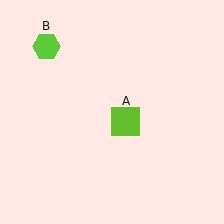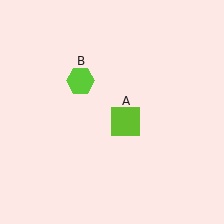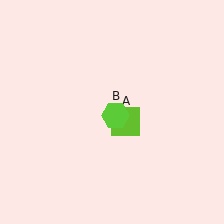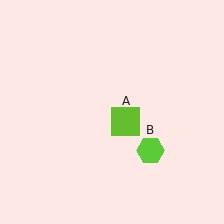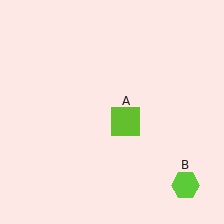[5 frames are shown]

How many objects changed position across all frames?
1 object changed position: lime hexagon (object B).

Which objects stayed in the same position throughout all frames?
Lime square (object A) remained stationary.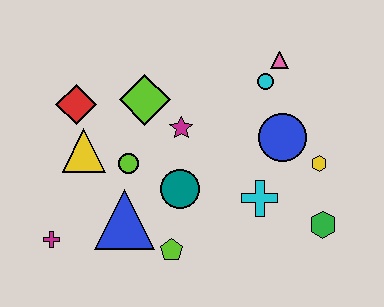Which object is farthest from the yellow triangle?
The green hexagon is farthest from the yellow triangle.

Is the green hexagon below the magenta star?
Yes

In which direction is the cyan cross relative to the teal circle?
The cyan cross is to the right of the teal circle.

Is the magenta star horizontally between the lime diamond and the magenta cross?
No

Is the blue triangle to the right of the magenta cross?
Yes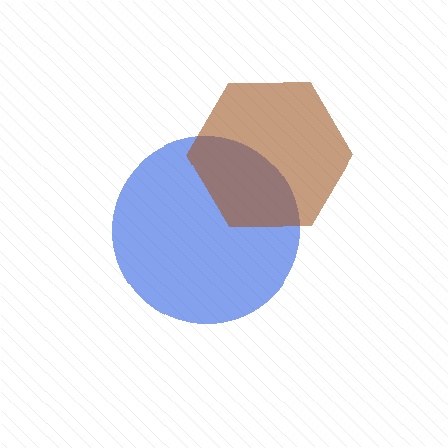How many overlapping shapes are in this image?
There are 2 overlapping shapes in the image.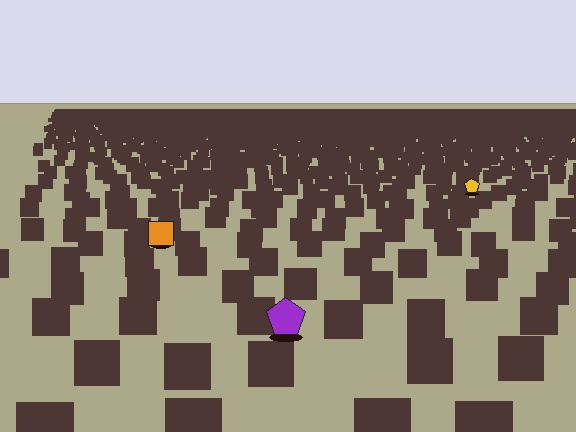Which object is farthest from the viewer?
The yellow pentagon is farthest from the viewer. It appears smaller and the ground texture around it is denser.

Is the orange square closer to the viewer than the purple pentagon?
No. The purple pentagon is closer — you can tell from the texture gradient: the ground texture is coarser near it.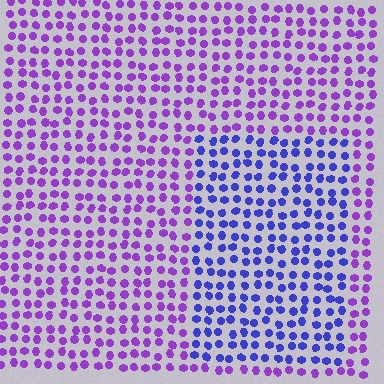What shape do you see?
I see a rectangle.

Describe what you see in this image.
The image is filled with small purple elements in a uniform arrangement. A rectangle-shaped region is visible where the elements are tinted to a slightly different hue, forming a subtle color boundary.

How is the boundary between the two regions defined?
The boundary is defined purely by a slight shift in hue (about 40 degrees). Spacing, size, and orientation are identical on both sides.